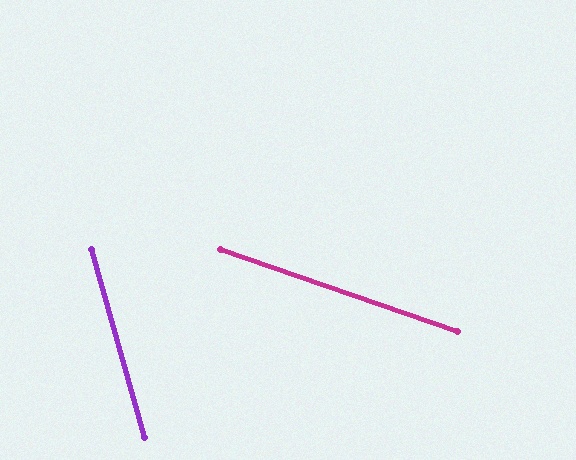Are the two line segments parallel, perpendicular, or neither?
Neither parallel nor perpendicular — they differ by about 55°.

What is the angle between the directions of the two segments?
Approximately 55 degrees.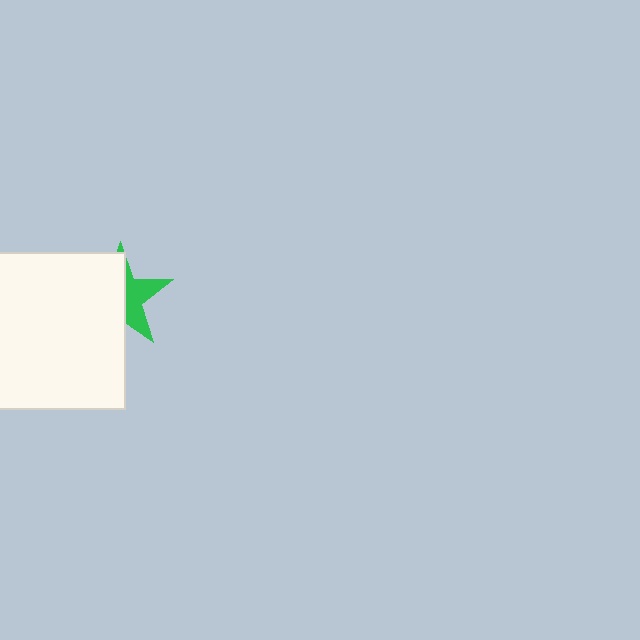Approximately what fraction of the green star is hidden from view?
Roughly 59% of the green star is hidden behind the white square.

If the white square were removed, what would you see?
You would see the complete green star.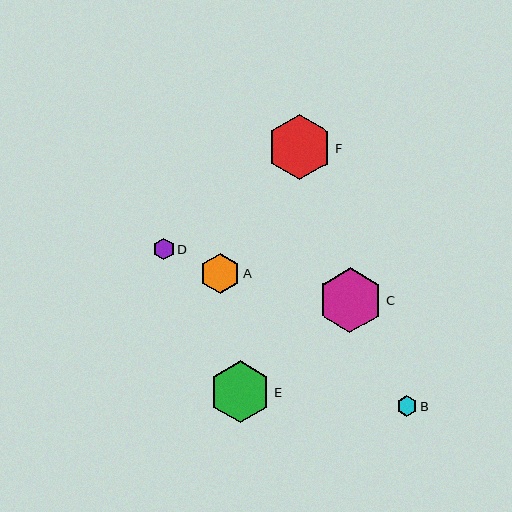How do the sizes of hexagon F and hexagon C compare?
Hexagon F and hexagon C are approximately the same size.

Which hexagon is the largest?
Hexagon F is the largest with a size of approximately 65 pixels.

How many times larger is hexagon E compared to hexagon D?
Hexagon E is approximately 2.9 times the size of hexagon D.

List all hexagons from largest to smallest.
From largest to smallest: F, C, E, A, D, B.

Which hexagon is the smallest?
Hexagon B is the smallest with a size of approximately 21 pixels.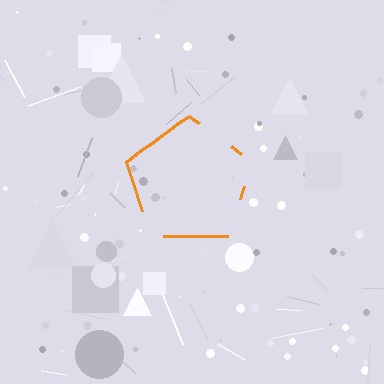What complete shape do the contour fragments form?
The contour fragments form a pentagon.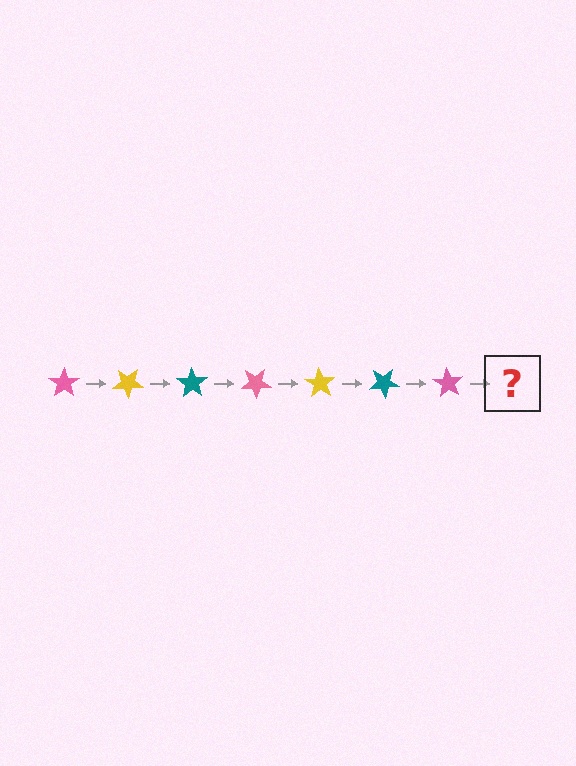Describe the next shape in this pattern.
It should be a yellow star, rotated 245 degrees from the start.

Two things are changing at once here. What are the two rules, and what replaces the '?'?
The two rules are that it rotates 35 degrees each step and the color cycles through pink, yellow, and teal. The '?' should be a yellow star, rotated 245 degrees from the start.